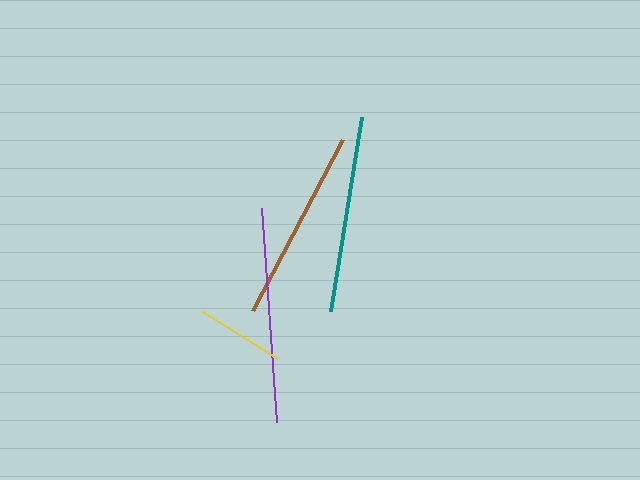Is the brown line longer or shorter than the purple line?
The purple line is longer than the brown line.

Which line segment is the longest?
The purple line is the longest at approximately 214 pixels.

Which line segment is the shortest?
The yellow line is the shortest at approximately 88 pixels.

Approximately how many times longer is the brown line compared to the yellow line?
The brown line is approximately 2.2 times the length of the yellow line.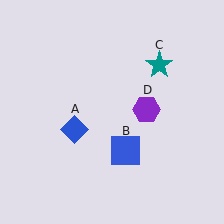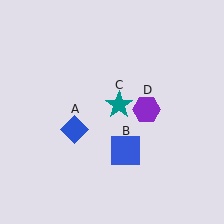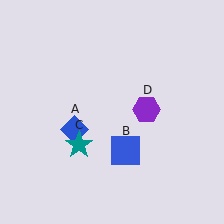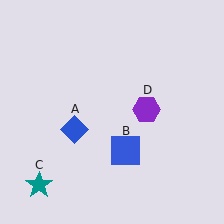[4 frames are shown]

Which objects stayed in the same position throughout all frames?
Blue diamond (object A) and blue square (object B) and purple hexagon (object D) remained stationary.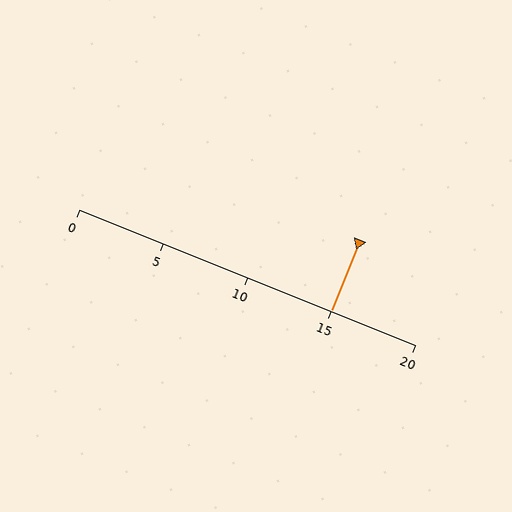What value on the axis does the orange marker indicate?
The marker indicates approximately 15.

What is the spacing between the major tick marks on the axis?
The major ticks are spaced 5 apart.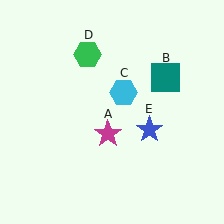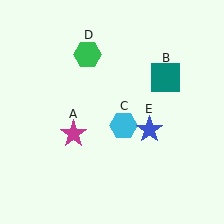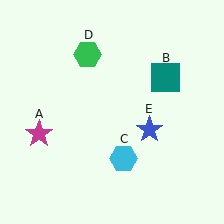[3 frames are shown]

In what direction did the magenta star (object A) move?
The magenta star (object A) moved left.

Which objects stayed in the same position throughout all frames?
Teal square (object B) and green hexagon (object D) and blue star (object E) remained stationary.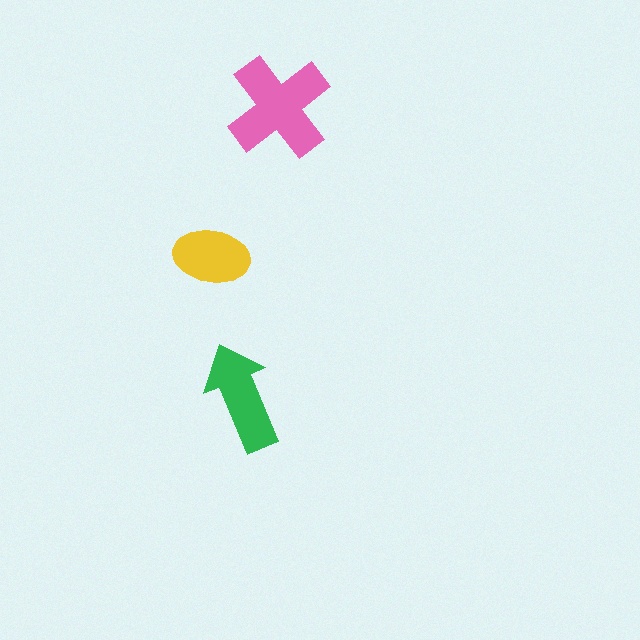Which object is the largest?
The pink cross.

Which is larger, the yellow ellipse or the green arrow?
The green arrow.